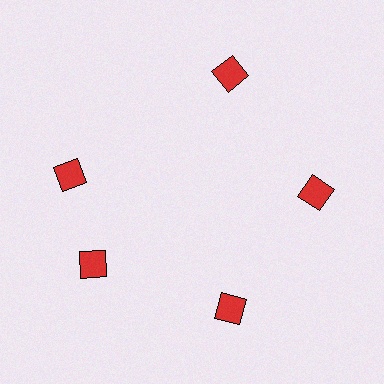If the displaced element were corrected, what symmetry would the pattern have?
It would have 5-fold rotational symmetry — the pattern would map onto itself every 72 degrees.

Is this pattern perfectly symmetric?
No. The 5 red diamonds are arranged in a ring, but one element near the 10 o'clock position is rotated out of alignment along the ring, breaking the 5-fold rotational symmetry.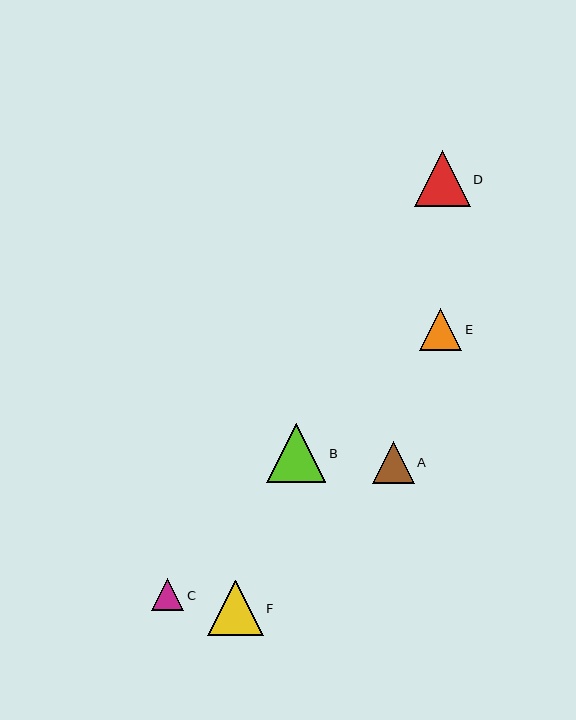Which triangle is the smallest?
Triangle C is the smallest with a size of approximately 32 pixels.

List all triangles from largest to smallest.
From largest to smallest: B, D, F, E, A, C.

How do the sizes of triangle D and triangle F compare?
Triangle D and triangle F are approximately the same size.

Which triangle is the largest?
Triangle B is the largest with a size of approximately 59 pixels.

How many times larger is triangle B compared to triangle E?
Triangle B is approximately 1.4 times the size of triangle E.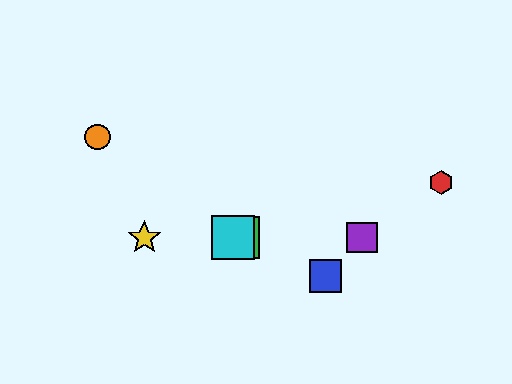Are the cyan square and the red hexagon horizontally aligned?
No, the cyan square is at y≈238 and the red hexagon is at y≈182.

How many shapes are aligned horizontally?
4 shapes (the green square, the yellow star, the purple square, the cyan square) are aligned horizontally.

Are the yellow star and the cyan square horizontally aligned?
Yes, both are at y≈238.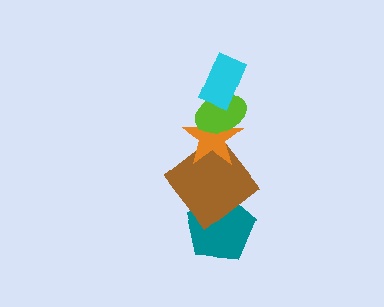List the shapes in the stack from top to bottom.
From top to bottom: the cyan rectangle, the lime ellipse, the orange star, the brown diamond, the teal pentagon.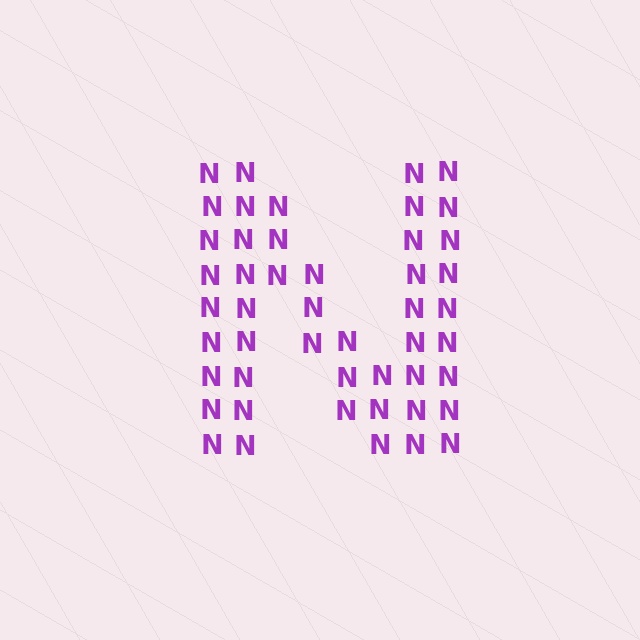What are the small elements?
The small elements are letter N's.